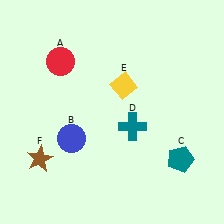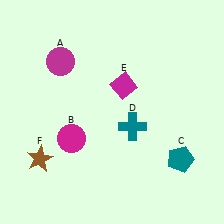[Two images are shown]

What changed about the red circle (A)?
In Image 1, A is red. In Image 2, it changed to magenta.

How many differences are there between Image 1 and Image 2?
There are 3 differences between the two images.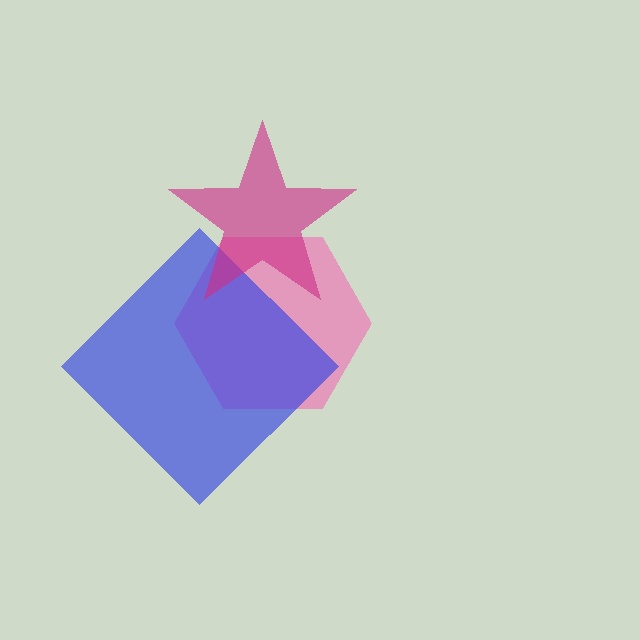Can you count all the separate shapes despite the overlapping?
Yes, there are 3 separate shapes.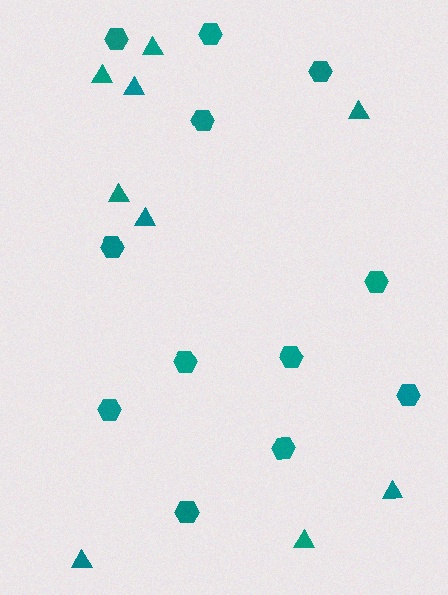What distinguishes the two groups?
There are 2 groups: one group of hexagons (12) and one group of triangles (9).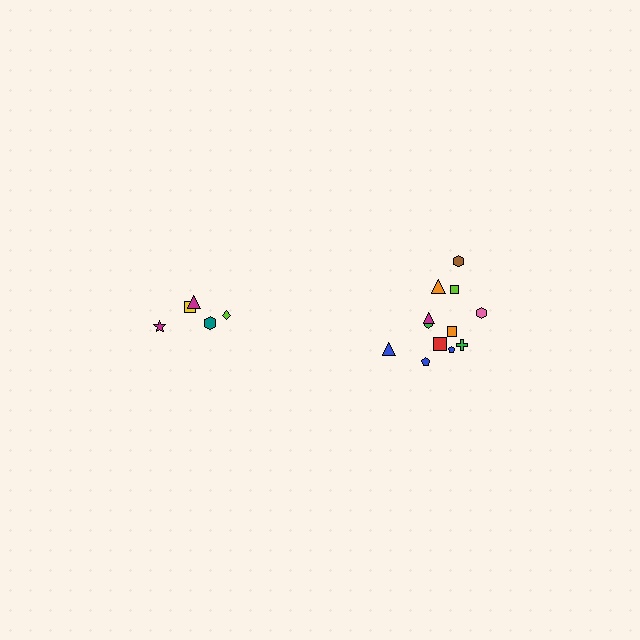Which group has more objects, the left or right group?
The right group.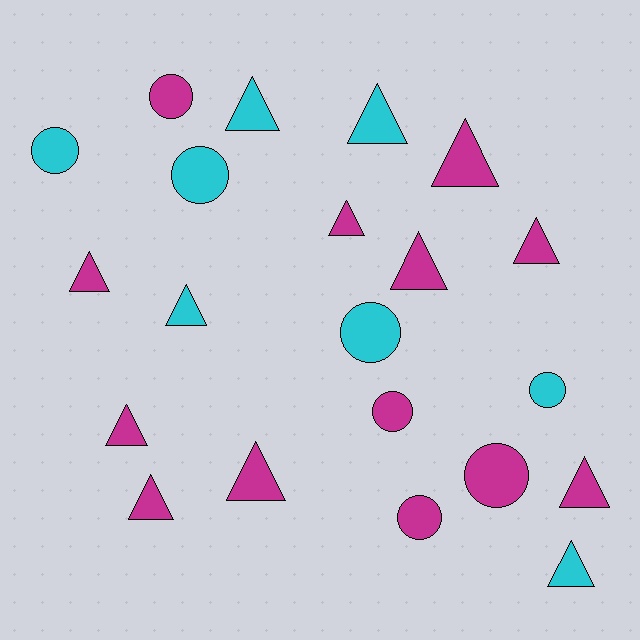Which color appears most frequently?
Magenta, with 13 objects.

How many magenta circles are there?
There are 4 magenta circles.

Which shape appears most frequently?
Triangle, with 13 objects.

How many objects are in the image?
There are 21 objects.